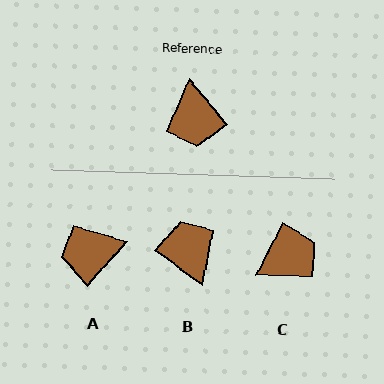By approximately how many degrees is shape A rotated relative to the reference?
Approximately 83 degrees clockwise.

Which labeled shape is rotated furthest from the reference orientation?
B, about 168 degrees away.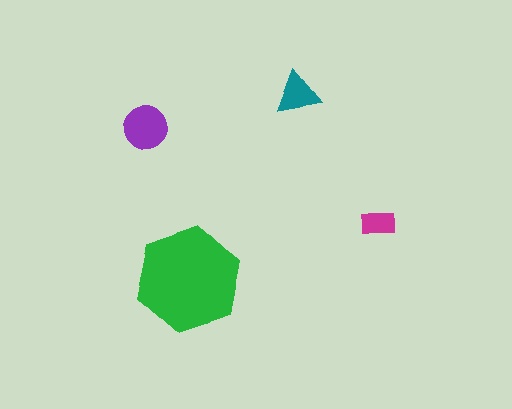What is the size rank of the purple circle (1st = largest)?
2nd.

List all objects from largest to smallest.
The green hexagon, the purple circle, the teal triangle, the magenta rectangle.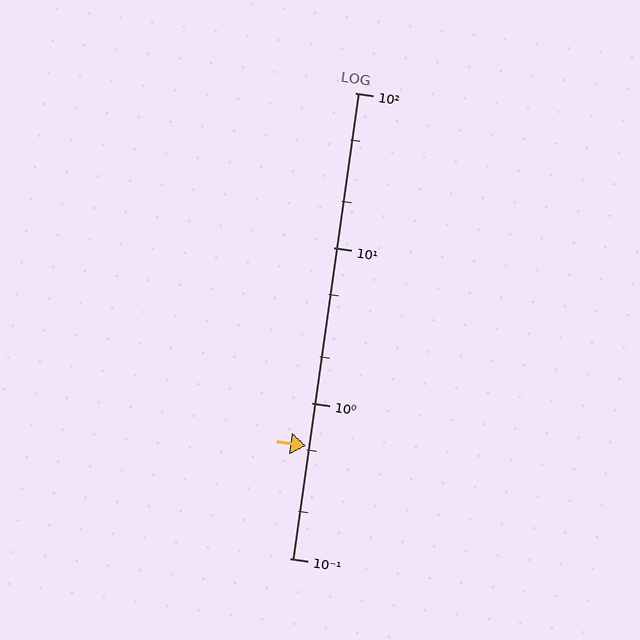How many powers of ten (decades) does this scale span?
The scale spans 3 decades, from 0.1 to 100.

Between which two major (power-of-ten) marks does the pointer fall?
The pointer is between 0.1 and 1.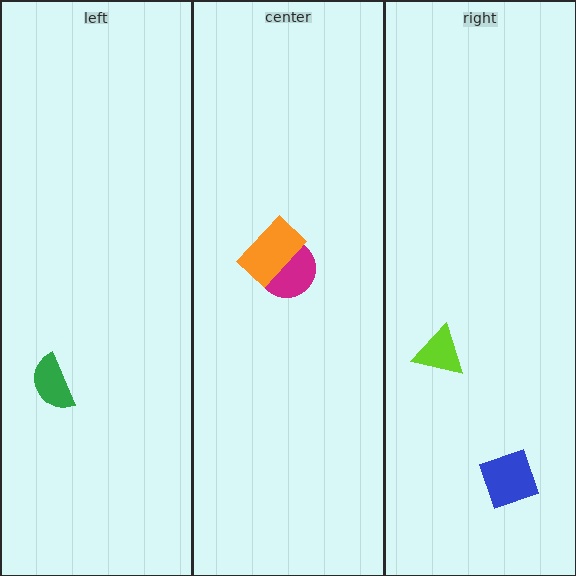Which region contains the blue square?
The right region.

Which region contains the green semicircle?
The left region.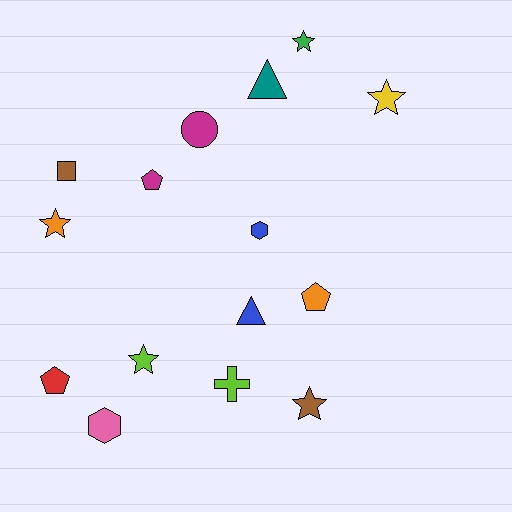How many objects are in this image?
There are 15 objects.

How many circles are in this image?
There is 1 circle.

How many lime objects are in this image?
There are 2 lime objects.